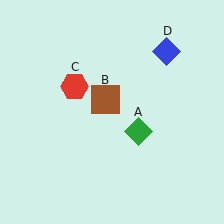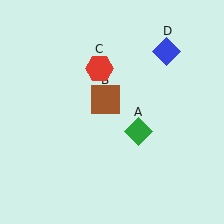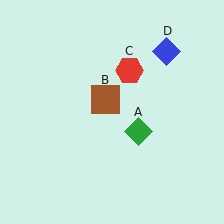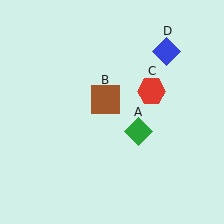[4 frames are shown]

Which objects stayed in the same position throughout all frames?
Green diamond (object A) and brown square (object B) and blue diamond (object D) remained stationary.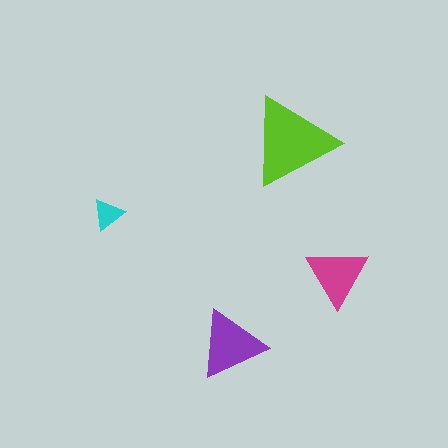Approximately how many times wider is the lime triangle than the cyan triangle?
About 3 times wider.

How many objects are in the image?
There are 4 objects in the image.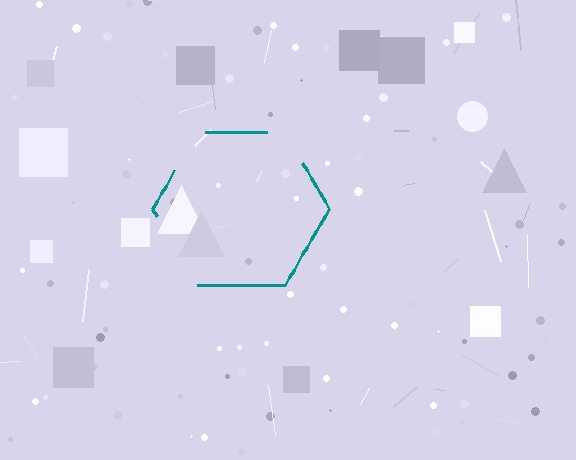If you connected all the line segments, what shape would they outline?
They would outline a hexagon.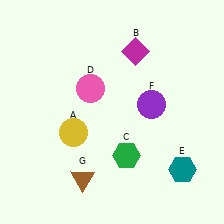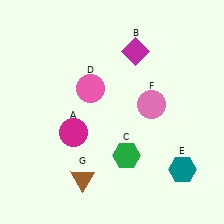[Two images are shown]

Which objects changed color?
A changed from yellow to magenta. F changed from purple to pink.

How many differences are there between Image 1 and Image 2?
There are 2 differences between the two images.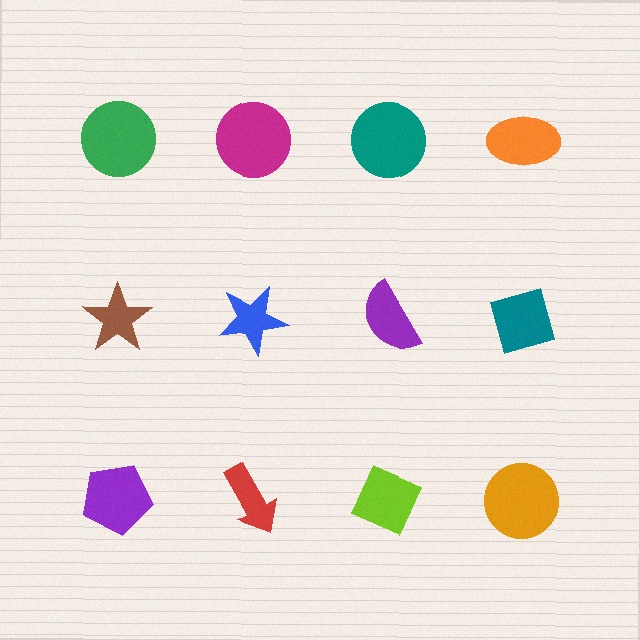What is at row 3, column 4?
An orange circle.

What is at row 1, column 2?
A magenta circle.